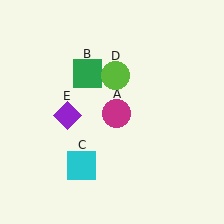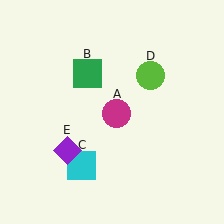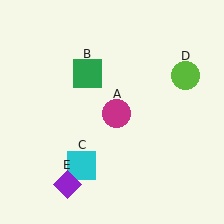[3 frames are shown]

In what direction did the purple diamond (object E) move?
The purple diamond (object E) moved down.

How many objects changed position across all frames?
2 objects changed position: lime circle (object D), purple diamond (object E).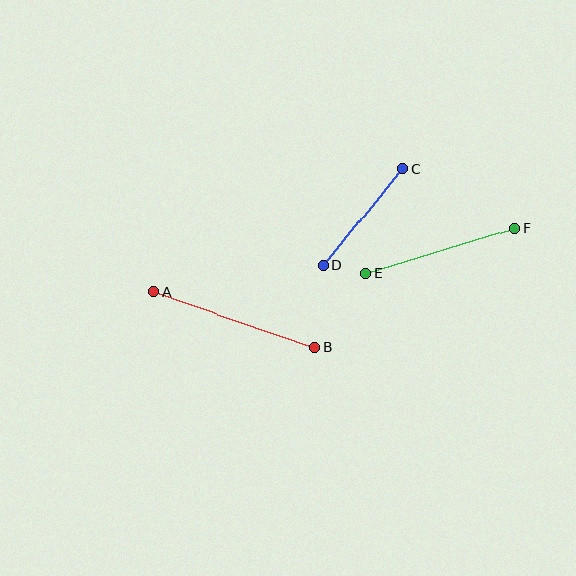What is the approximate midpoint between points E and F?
The midpoint is at approximately (441, 251) pixels.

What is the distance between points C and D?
The distance is approximately 125 pixels.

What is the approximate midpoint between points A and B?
The midpoint is at approximately (234, 319) pixels.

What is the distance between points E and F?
The distance is approximately 156 pixels.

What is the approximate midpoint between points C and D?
The midpoint is at approximately (363, 217) pixels.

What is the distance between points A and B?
The distance is approximately 170 pixels.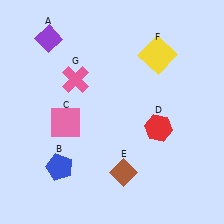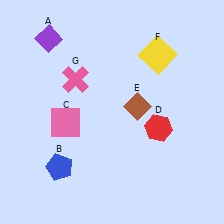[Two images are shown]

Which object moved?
The brown diamond (E) moved up.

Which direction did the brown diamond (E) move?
The brown diamond (E) moved up.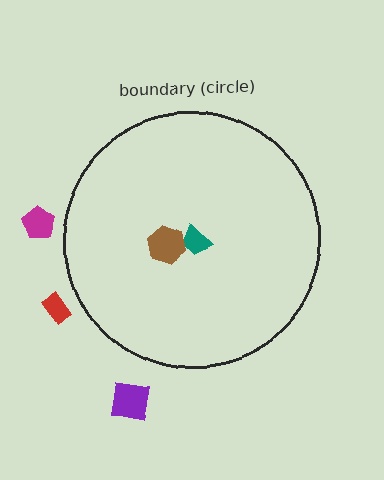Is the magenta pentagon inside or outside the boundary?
Outside.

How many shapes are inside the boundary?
2 inside, 3 outside.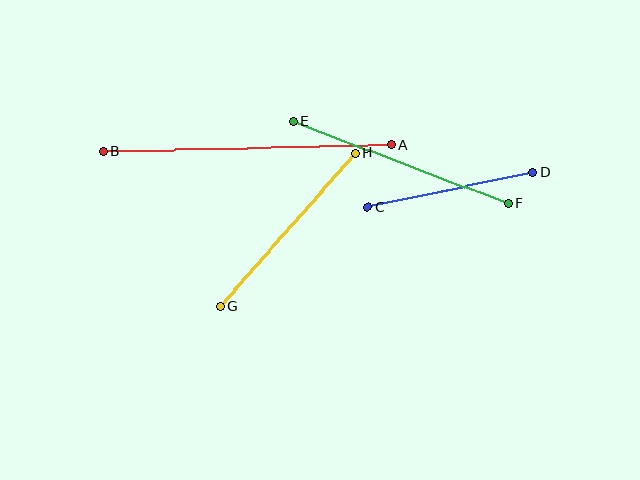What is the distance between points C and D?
The distance is approximately 169 pixels.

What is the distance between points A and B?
The distance is approximately 288 pixels.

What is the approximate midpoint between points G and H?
The midpoint is at approximately (287, 230) pixels.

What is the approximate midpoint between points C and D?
The midpoint is at approximately (450, 190) pixels.